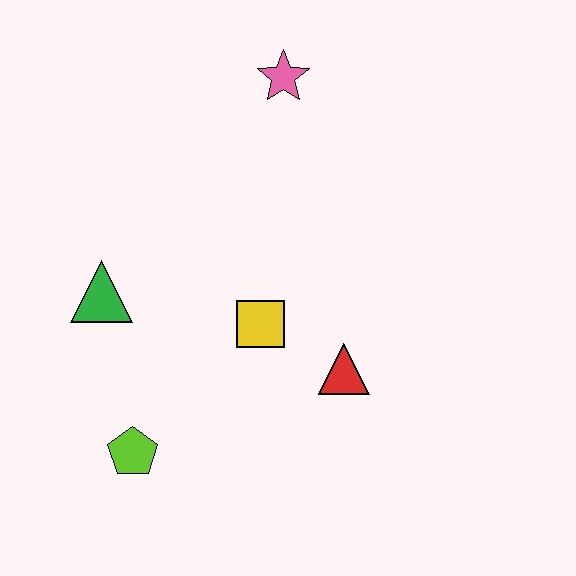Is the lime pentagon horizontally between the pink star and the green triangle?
Yes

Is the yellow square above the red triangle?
Yes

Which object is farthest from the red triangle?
The pink star is farthest from the red triangle.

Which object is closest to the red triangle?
The yellow square is closest to the red triangle.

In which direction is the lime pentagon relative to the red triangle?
The lime pentagon is to the left of the red triangle.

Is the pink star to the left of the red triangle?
Yes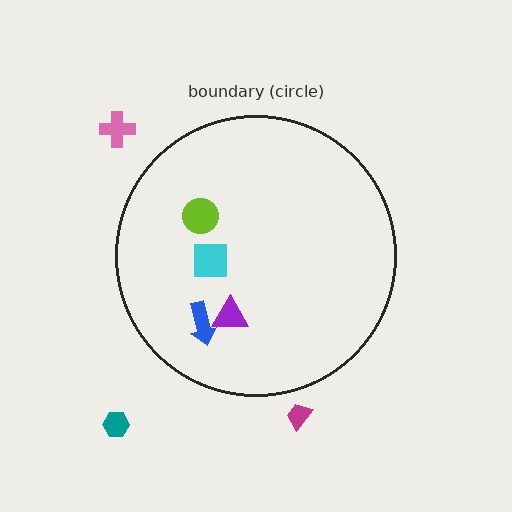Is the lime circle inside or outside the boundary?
Inside.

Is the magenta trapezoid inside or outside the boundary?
Outside.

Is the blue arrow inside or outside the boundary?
Inside.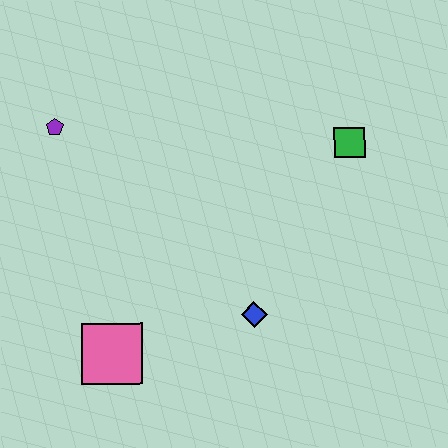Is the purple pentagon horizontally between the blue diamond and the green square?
No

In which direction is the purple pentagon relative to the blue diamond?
The purple pentagon is to the left of the blue diamond.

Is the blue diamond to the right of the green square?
No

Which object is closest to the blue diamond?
The pink square is closest to the blue diamond.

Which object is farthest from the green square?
The pink square is farthest from the green square.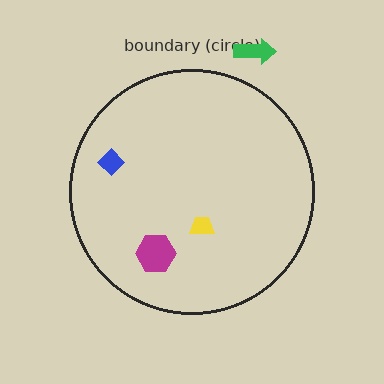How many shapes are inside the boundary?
3 inside, 1 outside.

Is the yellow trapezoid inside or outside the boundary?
Inside.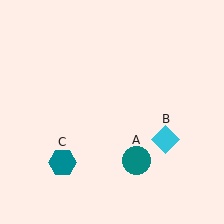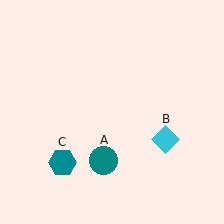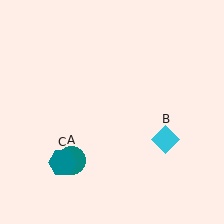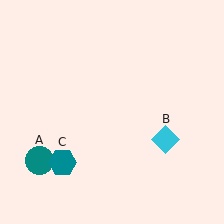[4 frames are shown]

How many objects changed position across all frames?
1 object changed position: teal circle (object A).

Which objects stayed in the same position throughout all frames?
Cyan diamond (object B) and teal hexagon (object C) remained stationary.